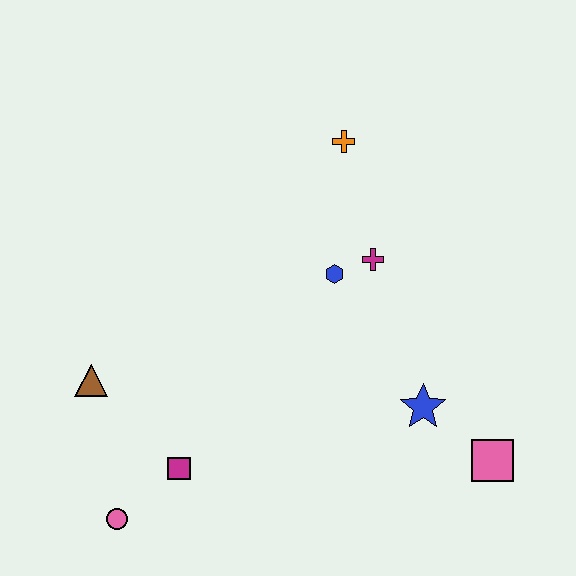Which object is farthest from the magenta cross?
The pink circle is farthest from the magenta cross.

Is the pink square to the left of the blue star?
No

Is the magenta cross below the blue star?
No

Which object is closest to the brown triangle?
The magenta square is closest to the brown triangle.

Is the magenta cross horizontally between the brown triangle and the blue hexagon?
No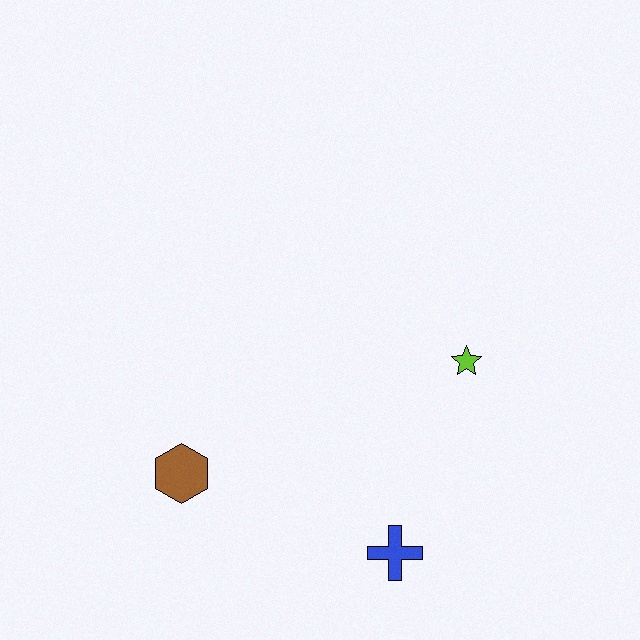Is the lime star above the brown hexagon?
Yes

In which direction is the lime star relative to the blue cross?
The lime star is above the blue cross.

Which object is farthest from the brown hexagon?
The lime star is farthest from the brown hexagon.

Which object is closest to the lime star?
The blue cross is closest to the lime star.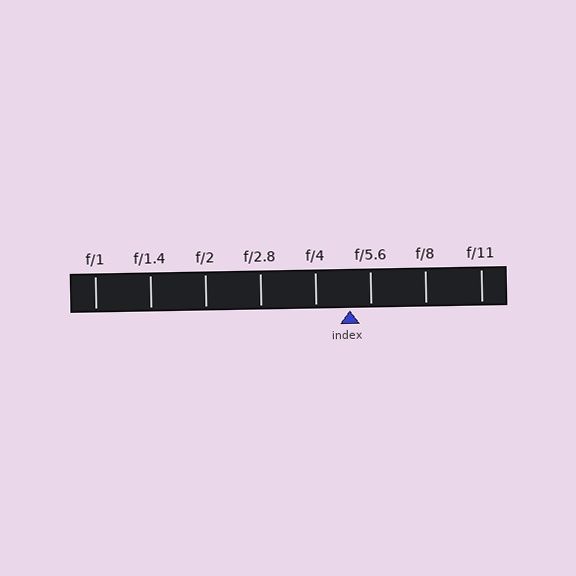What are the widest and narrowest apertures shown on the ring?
The widest aperture shown is f/1 and the narrowest is f/11.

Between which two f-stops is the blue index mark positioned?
The index mark is between f/4 and f/5.6.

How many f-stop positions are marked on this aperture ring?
There are 8 f-stop positions marked.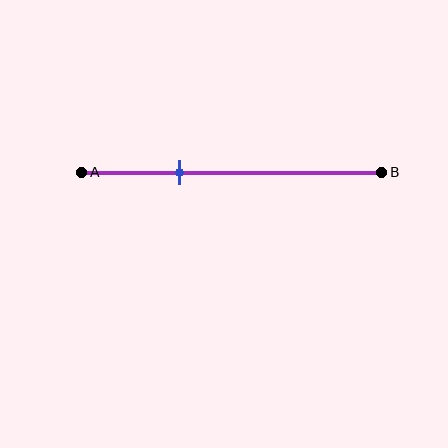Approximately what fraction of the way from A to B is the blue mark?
The blue mark is approximately 35% of the way from A to B.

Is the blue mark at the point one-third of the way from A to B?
Yes, the mark is approximately at the one-third point.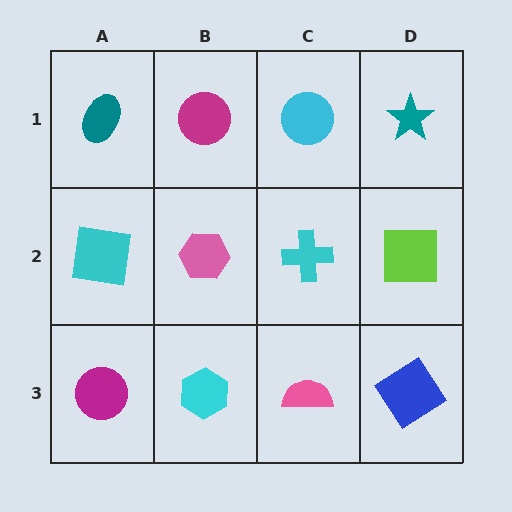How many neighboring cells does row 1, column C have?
3.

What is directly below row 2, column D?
A blue diamond.